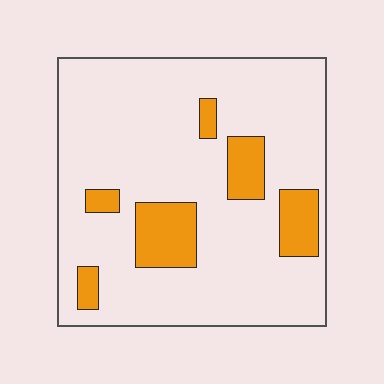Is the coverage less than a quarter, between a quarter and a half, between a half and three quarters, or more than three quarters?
Less than a quarter.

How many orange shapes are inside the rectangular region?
6.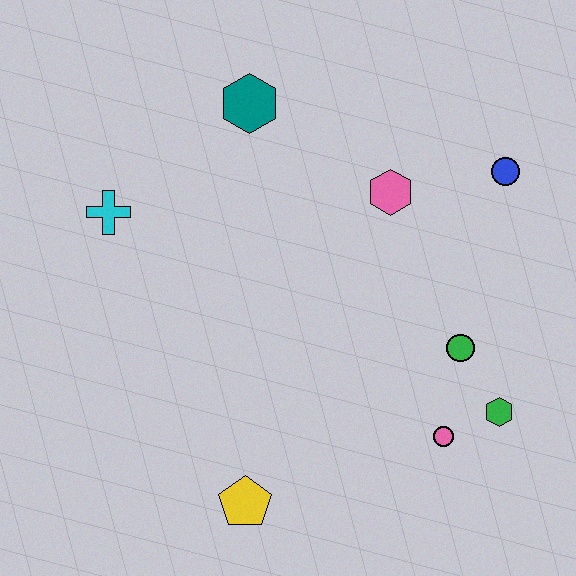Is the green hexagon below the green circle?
Yes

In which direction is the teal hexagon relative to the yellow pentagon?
The teal hexagon is above the yellow pentagon.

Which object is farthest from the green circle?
The cyan cross is farthest from the green circle.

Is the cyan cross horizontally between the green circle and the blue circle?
No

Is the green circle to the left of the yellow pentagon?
No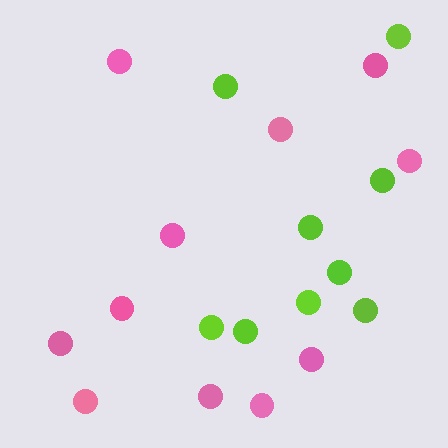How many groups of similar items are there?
There are 2 groups: one group of lime circles (9) and one group of pink circles (11).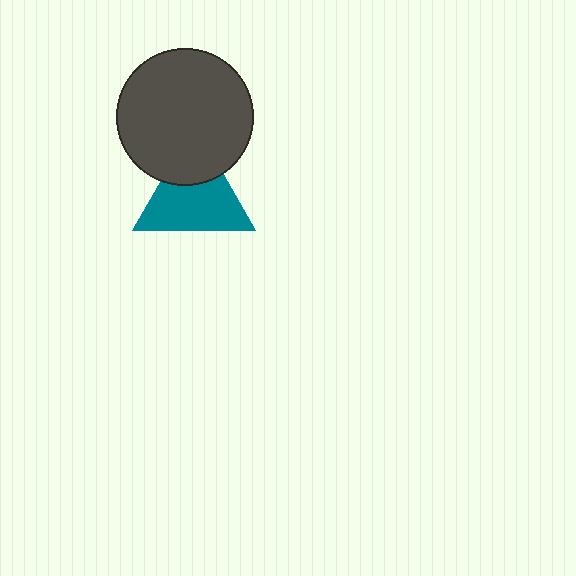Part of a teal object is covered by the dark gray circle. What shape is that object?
It is a triangle.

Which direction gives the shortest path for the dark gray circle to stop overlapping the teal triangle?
Moving up gives the shortest separation.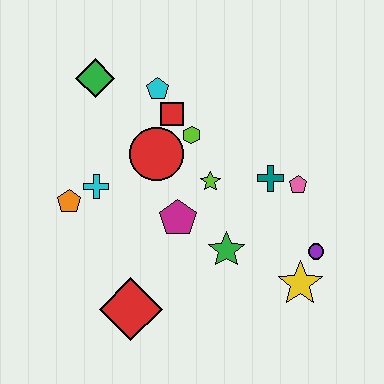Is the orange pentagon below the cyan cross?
Yes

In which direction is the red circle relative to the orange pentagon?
The red circle is to the right of the orange pentagon.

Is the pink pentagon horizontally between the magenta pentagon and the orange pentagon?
No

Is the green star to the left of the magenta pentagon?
No